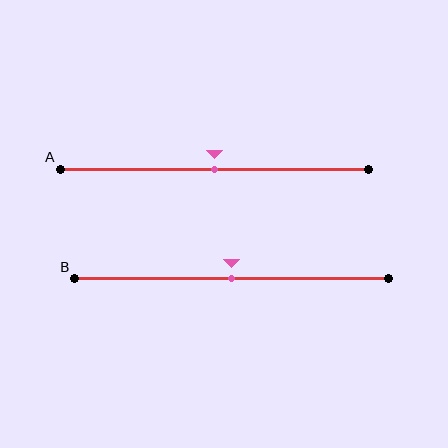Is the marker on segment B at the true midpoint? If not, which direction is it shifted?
Yes, the marker on segment B is at the true midpoint.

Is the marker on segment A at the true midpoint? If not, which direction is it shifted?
Yes, the marker on segment A is at the true midpoint.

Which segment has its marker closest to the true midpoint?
Segment A has its marker closest to the true midpoint.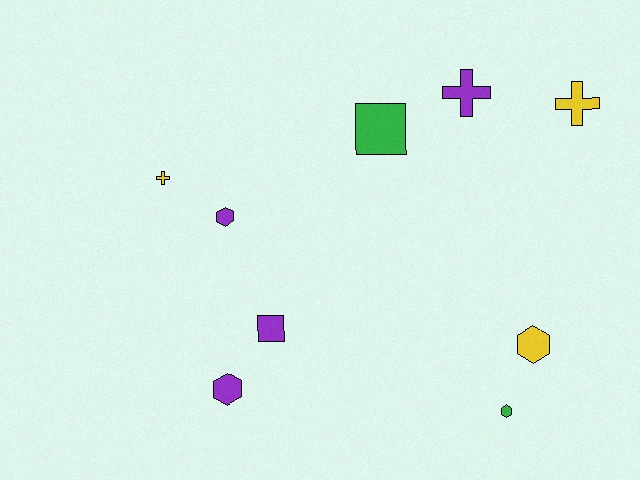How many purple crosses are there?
There is 1 purple cross.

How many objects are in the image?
There are 9 objects.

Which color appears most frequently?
Purple, with 4 objects.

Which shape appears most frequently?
Hexagon, with 4 objects.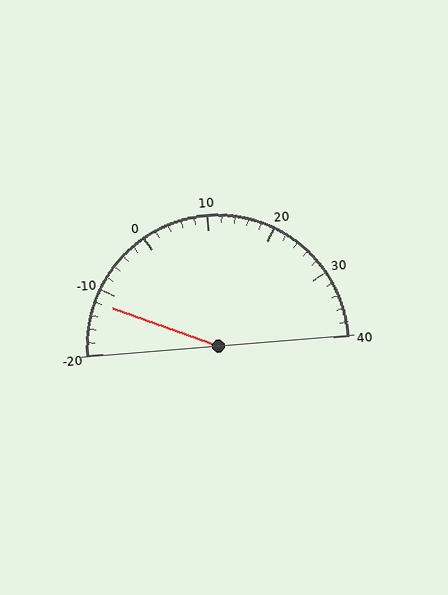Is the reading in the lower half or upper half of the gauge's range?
The reading is in the lower half of the range (-20 to 40).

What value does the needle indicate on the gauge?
The needle indicates approximately -12.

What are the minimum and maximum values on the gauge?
The gauge ranges from -20 to 40.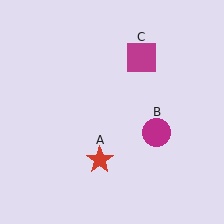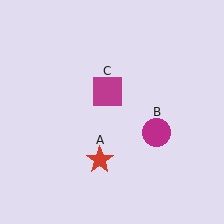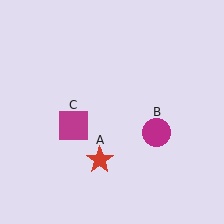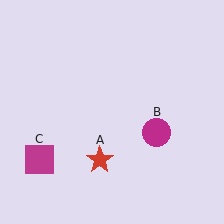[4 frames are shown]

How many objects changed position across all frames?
1 object changed position: magenta square (object C).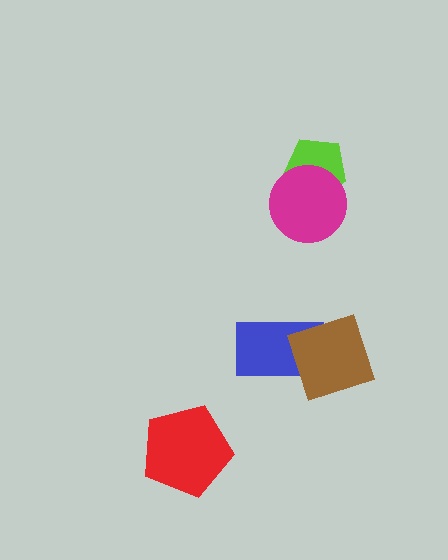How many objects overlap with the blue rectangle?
1 object overlaps with the blue rectangle.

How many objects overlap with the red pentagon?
0 objects overlap with the red pentagon.